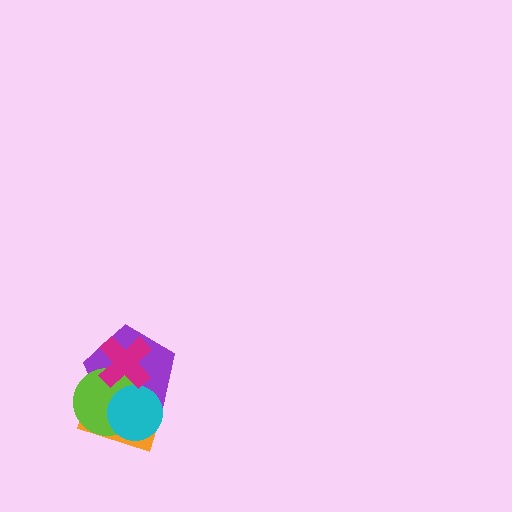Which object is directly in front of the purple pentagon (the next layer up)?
The lime circle is directly in front of the purple pentagon.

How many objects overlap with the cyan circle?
3 objects overlap with the cyan circle.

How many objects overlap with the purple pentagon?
4 objects overlap with the purple pentagon.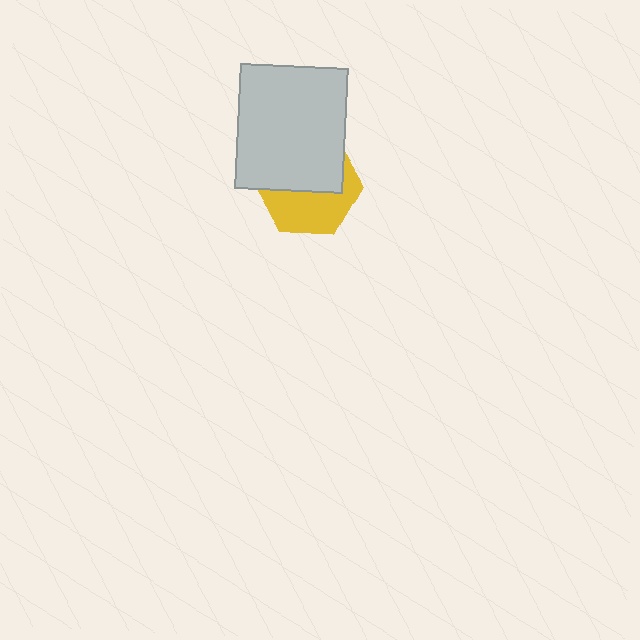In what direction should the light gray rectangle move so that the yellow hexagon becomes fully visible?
The light gray rectangle should move up. That is the shortest direction to clear the overlap and leave the yellow hexagon fully visible.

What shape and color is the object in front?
The object in front is a light gray rectangle.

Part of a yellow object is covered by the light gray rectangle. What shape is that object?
It is a hexagon.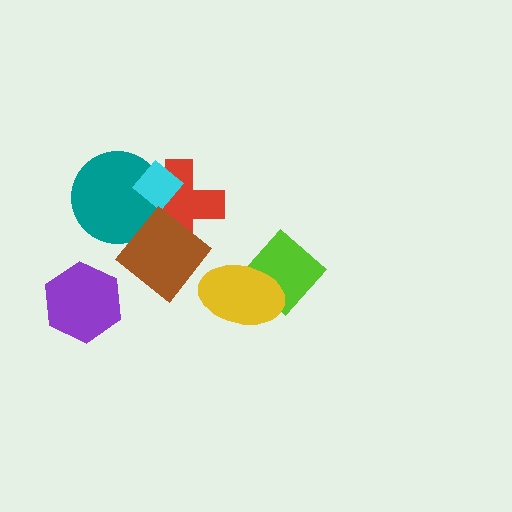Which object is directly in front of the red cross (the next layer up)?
The teal circle is directly in front of the red cross.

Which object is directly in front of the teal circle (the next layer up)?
The cyan diamond is directly in front of the teal circle.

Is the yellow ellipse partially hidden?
No, no other shape covers it.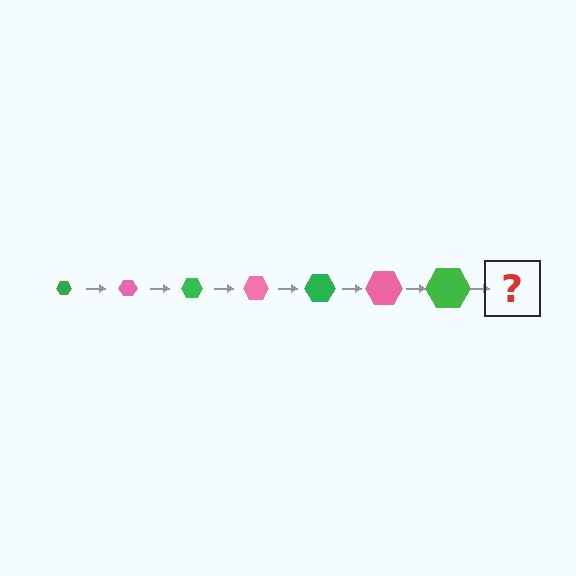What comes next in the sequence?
The next element should be a pink hexagon, larger than the previous one.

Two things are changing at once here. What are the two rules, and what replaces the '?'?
The two rules are that the hexagon grows larger each step and the color cycles through green and pink. The '?' should be a pink hexagon, larger than the previous one.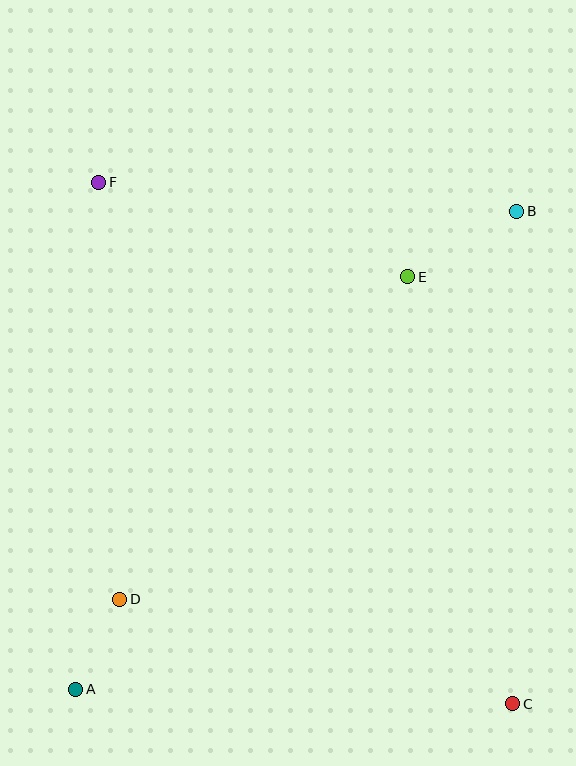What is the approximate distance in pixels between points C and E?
The distance between C and E is approximately 440 pixels.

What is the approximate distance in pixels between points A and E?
The distance between A and E is approximately 530 pixels.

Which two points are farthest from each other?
Points C and F are farthest from each other.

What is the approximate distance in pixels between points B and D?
The distance between B and D is approximately 555 pixels.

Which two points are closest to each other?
Points A and D are closest to each other.